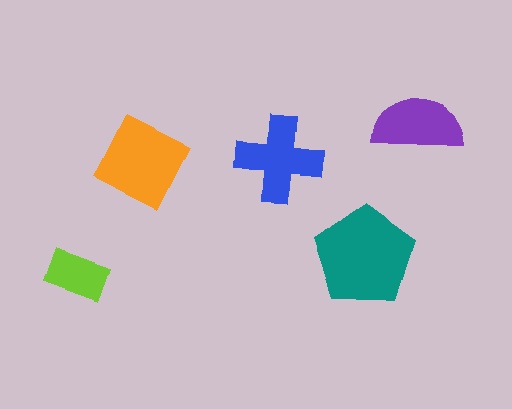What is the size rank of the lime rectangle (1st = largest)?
5th.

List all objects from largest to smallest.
The teal pentagon, the orange diamond, the blue cross, the purple semicircle, the lime rectangle.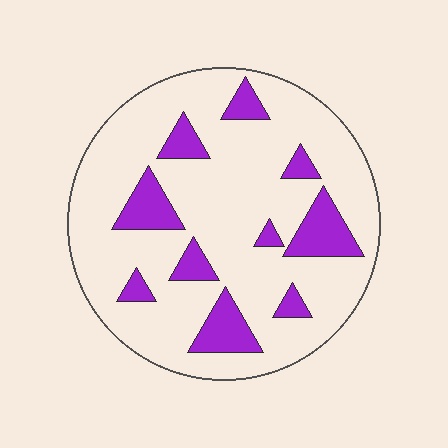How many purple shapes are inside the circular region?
10.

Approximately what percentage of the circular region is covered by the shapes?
Approximately 20%.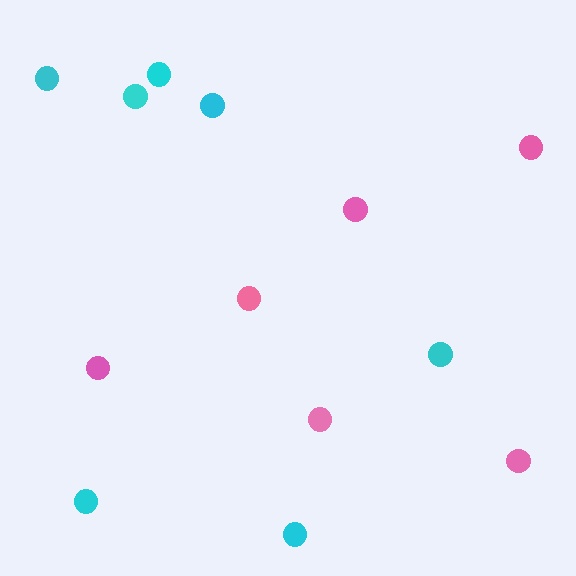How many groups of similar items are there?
There are 2 groups: one group of cyan circles (7) and one group of pink circles (6).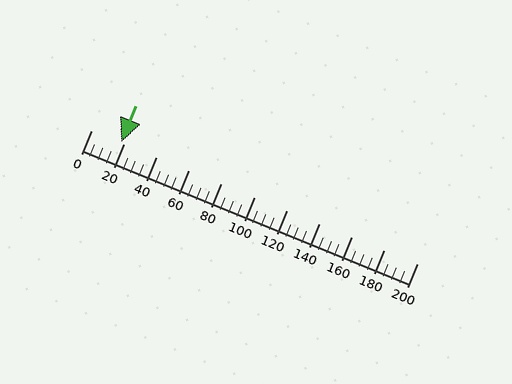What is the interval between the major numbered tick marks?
The major tick marks are spaced 20 units apart.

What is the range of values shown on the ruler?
The ruler shows values from 0 to 200.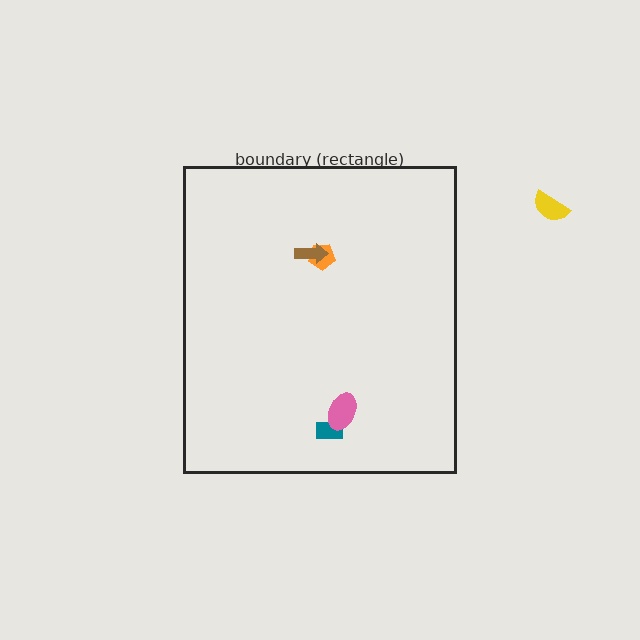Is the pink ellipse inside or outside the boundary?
Inside.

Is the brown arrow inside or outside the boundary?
Inside.